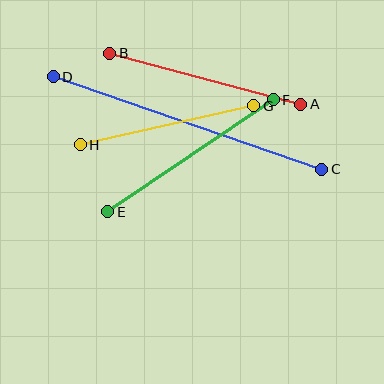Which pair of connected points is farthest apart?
Points C and D are farthest apart.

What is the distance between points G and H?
The distance is approximately 178 pixels.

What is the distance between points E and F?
The distance is approximately 200 pixels.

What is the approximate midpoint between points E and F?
The midpoint is at approximately (190, 156) pixels.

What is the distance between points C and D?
The distance is approximately 284 pixels.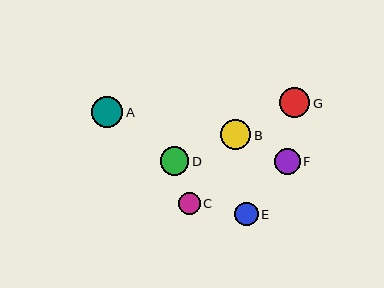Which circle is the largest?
Circle A is the largest with a size of approximately 32 pixels.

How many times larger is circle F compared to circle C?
Circle F is approximately 1.2 times the size of circle C.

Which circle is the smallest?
Circle C is the smallest with a size of approximately 22 pixels.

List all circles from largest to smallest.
From largest to smallest: A, B, G, D, F, E, C.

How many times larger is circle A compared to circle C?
Circle A is approximately 1.4 times the size of circle C.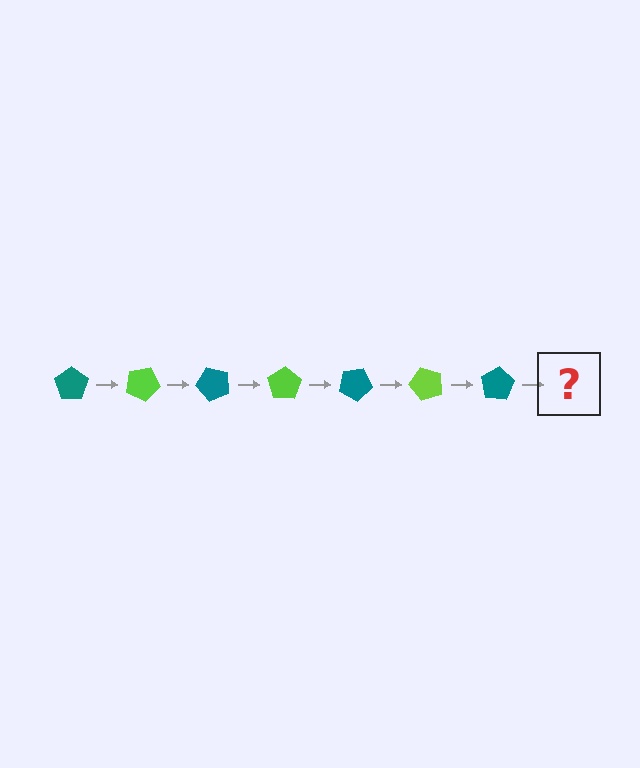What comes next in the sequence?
The next element should be a lime pentagon, rotated 175 degrees from the start.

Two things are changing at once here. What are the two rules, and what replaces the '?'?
The two rules are that it rotates 25 degrees each step and the color cycles through teal and lime. The '?' should be a lime pentagon, rotated 175 degrees from the start.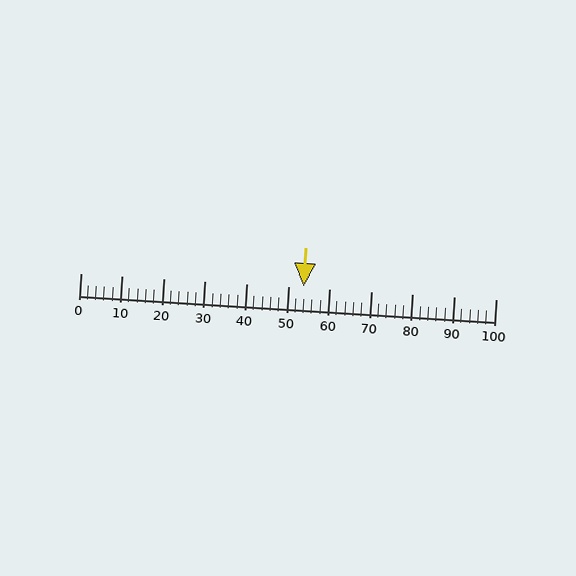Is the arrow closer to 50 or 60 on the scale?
The arrow is closer to 50.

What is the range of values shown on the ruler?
The ruler shows values from 0 to 100.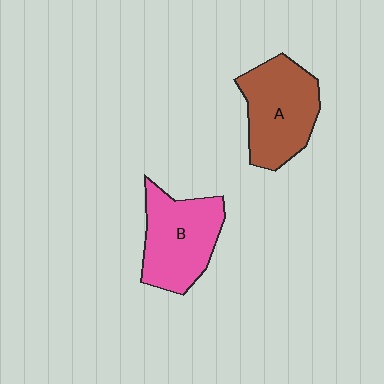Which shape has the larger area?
Shape A (brown).